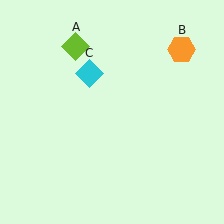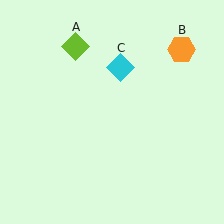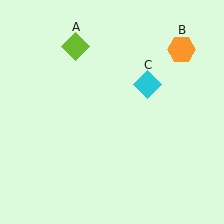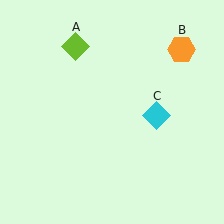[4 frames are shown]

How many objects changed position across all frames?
1 object changed position: cyan diamond (object C).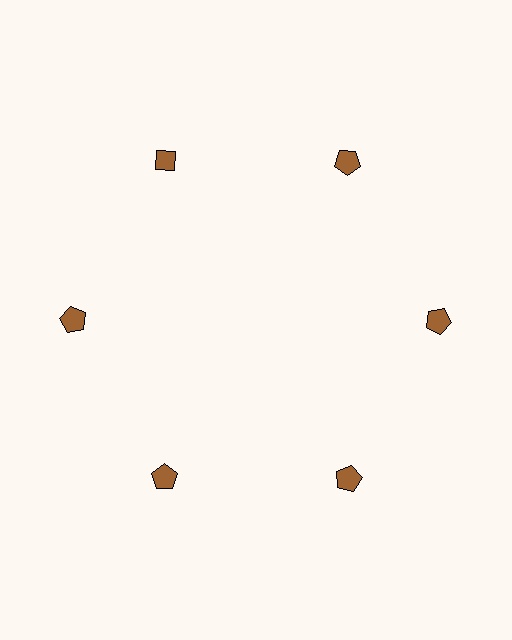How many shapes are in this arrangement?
There are 6 shapes arranged in a ring pattern.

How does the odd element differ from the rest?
It has a different shape: diamond instead of pentagon.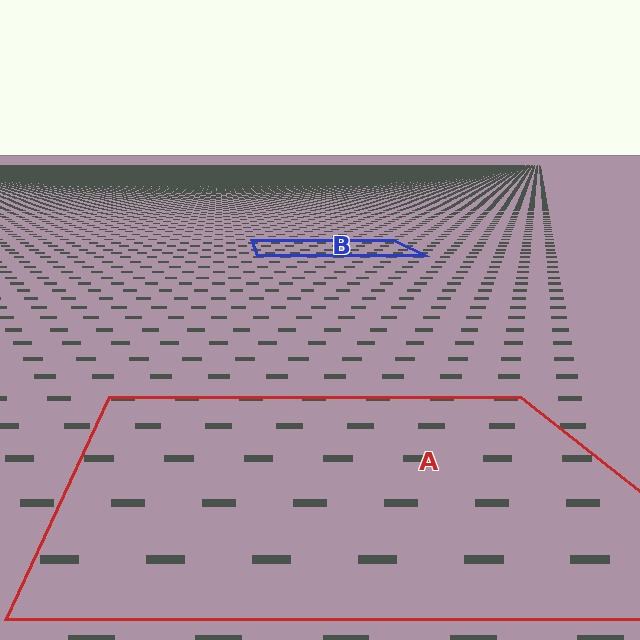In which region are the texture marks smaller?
The texture marks are smaller in region B, because it is farther away.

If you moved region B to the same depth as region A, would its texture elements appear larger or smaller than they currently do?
They would appear larger. At a closer depth, the same texture elements are projected at a bigger on-screen size.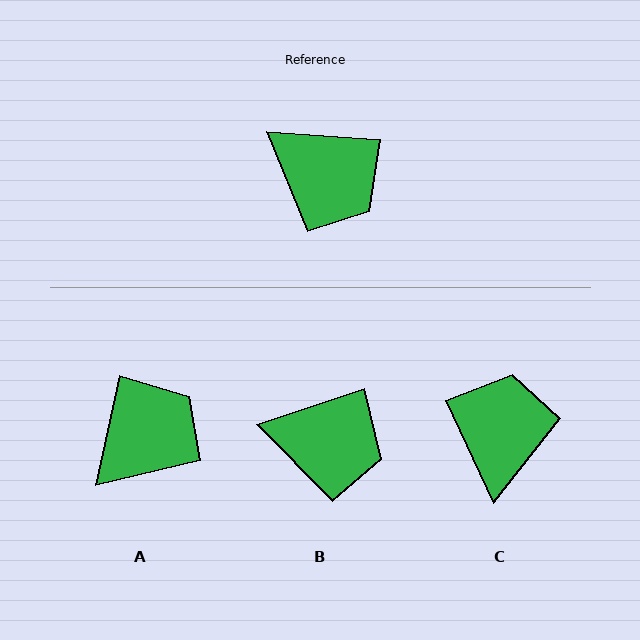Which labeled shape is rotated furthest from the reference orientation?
C, about 119 degrees away.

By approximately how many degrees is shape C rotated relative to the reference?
Approximately 119 degrees counter-clockwise.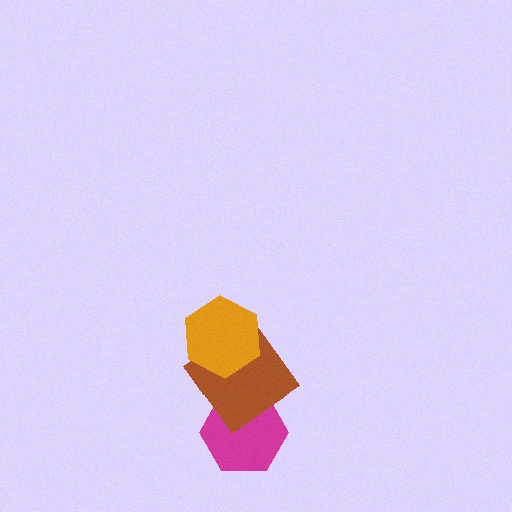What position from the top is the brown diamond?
The brown diamond is 2nd from the top.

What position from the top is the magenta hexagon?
The magenta hexagon is 3rd from the top.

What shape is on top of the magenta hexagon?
The brown diamond is on top of the magenta hexagon.